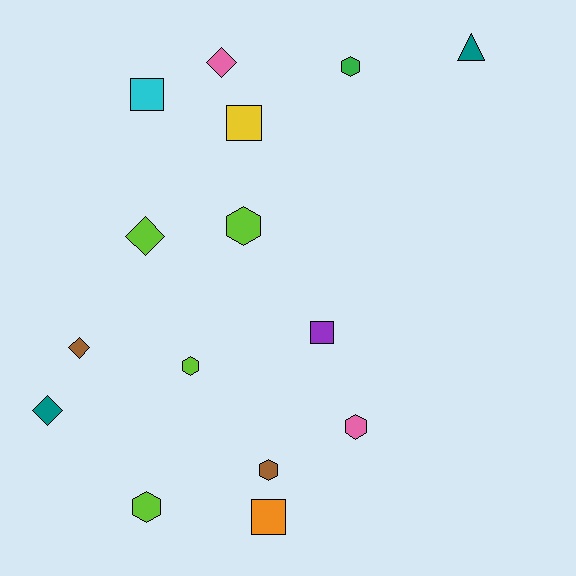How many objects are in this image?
There are 15 objects.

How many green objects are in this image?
There is 1 green object.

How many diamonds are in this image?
There are 4 diamonds.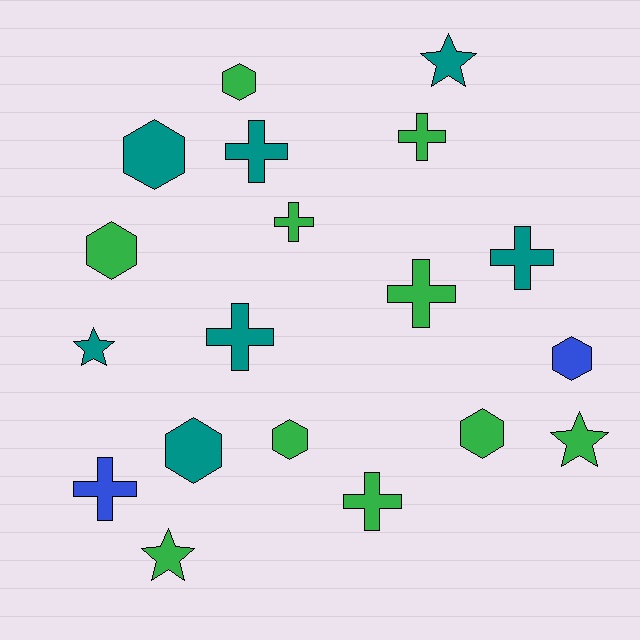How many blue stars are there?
There are no blue stars.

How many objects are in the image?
There are 19 objects.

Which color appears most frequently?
Green, with 10 objects.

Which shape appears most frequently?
Cross, with 8 objects.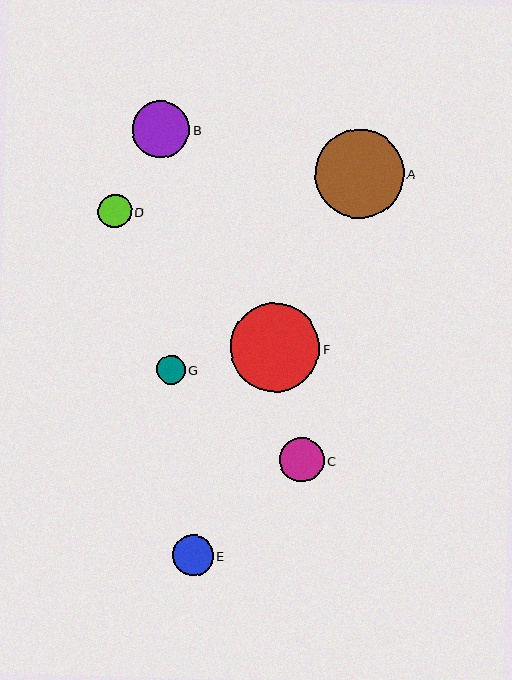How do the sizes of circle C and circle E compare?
Circle C and circle E are approximately the same size.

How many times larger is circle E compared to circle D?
Circle E is approximately 1.2 times the size of circle D.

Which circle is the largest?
Circle F is the largest with a size of approximately 89 pixels.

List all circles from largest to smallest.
From largest to smallest: F, A, B, C, E, D, G.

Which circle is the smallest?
Circle G is the smallest with a size of approximately 29 pixels.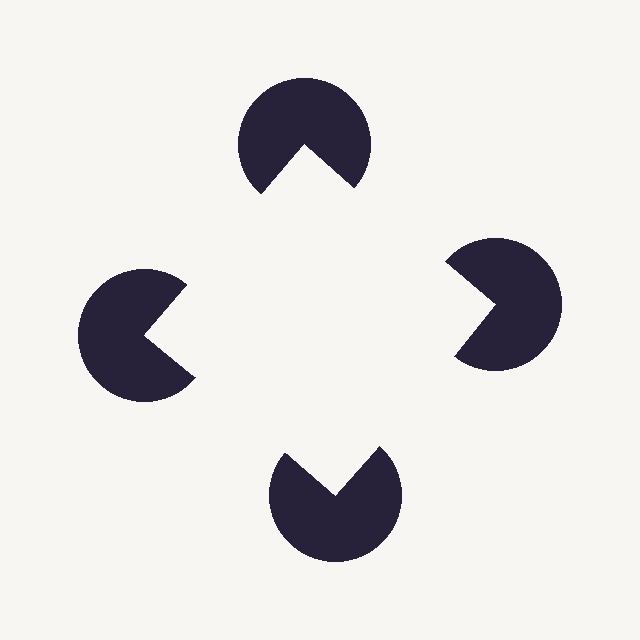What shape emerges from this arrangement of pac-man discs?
An illusory square — its edges are inferred from the aligned wedge cuts in the pac-man discs, not physically drawn.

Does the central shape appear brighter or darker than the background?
It typically appears slightly brighter than the background, even though no actual brightness change is drawn.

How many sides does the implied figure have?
4 sides.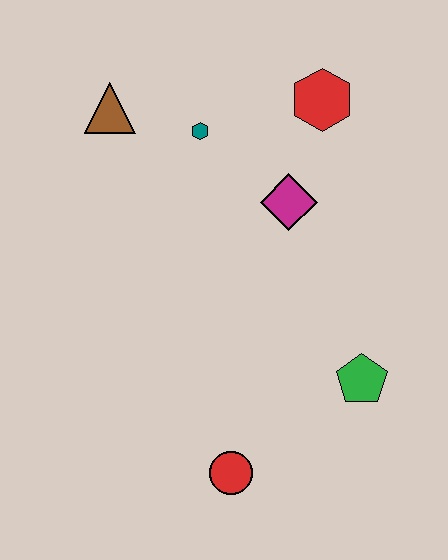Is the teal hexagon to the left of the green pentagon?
Yes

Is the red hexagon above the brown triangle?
Yes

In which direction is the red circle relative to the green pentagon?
The red circle is to the left of the green pentagon.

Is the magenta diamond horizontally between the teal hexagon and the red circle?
No